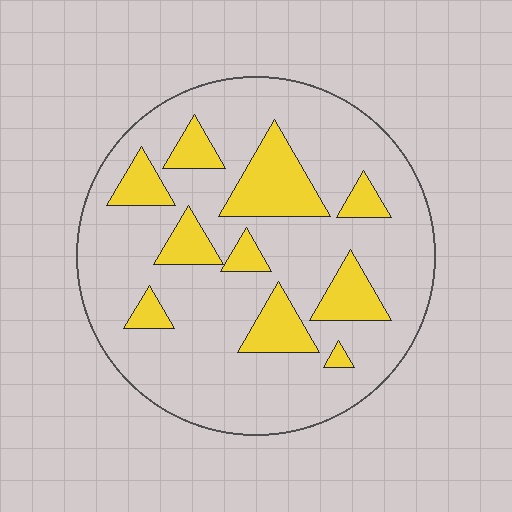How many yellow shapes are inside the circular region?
10.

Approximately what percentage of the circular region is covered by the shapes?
Approximately 20%.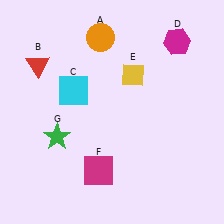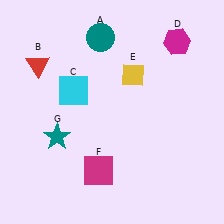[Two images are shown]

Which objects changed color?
A changed from orange to teal. G changed from green to teal.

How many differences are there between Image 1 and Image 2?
There are 2 differences between the two images.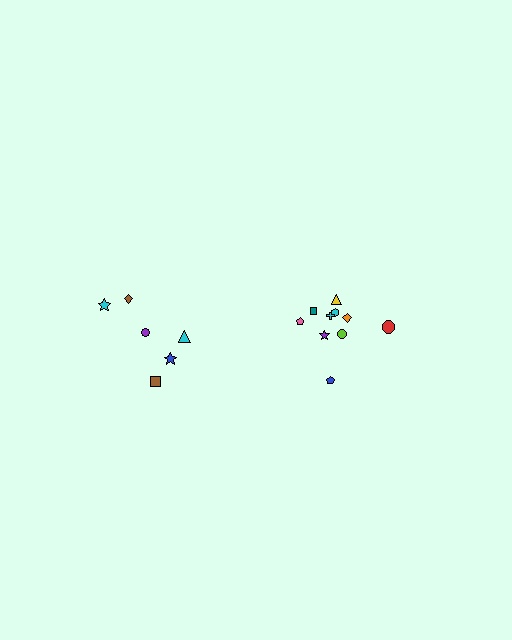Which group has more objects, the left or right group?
The right group.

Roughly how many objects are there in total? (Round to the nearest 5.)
Roughly 15 objects in total.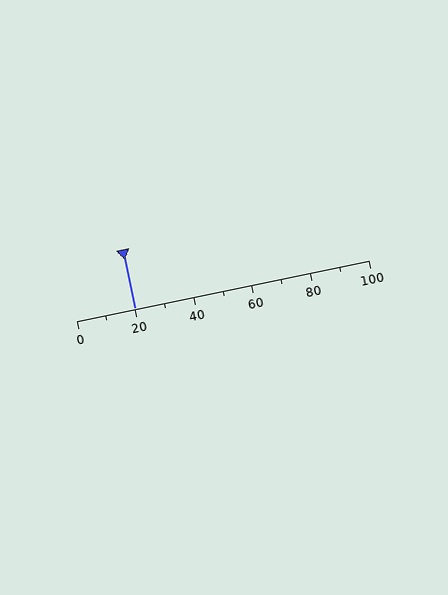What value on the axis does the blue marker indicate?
The marker indicates approximately 20.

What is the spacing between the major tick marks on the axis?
The major ticks are spaced 20 apart.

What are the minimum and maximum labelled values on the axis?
The axis runs from 0 to 100.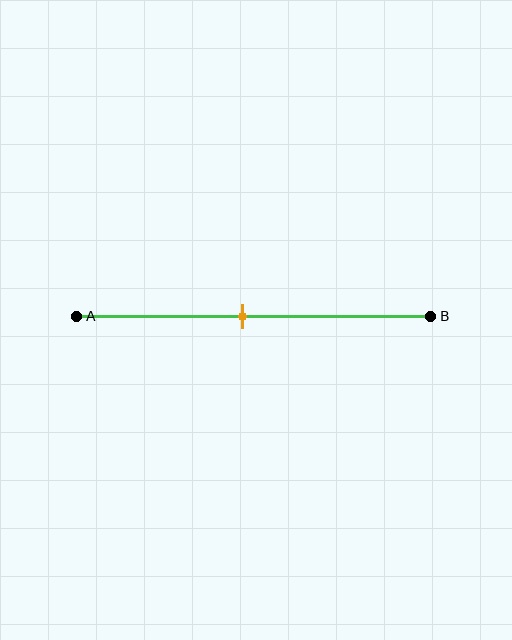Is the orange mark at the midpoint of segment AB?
No, the mark is at about 45% from A, not at the 50% midpoint.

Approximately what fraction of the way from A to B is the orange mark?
The orange mark is approximately 45% of the way from A to B.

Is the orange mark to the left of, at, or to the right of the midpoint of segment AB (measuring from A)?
The orange mark is to the left of the midpoint of segment AB.